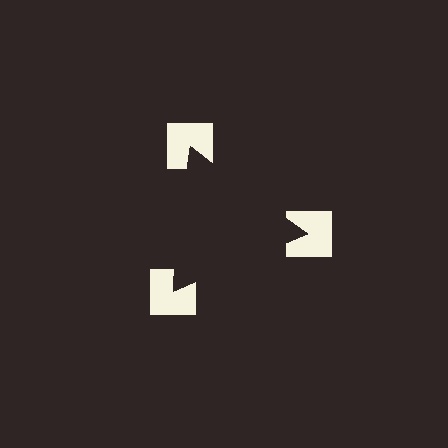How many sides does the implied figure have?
3 sides.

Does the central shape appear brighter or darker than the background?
It typically appears slightly darker than the background, even though no actual brightness change is drawn.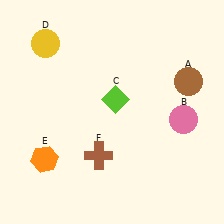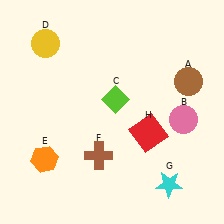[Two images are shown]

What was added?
A cyan star (G), a red square (H) were added in Image 2.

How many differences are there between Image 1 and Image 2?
There are 2 differences between the two images.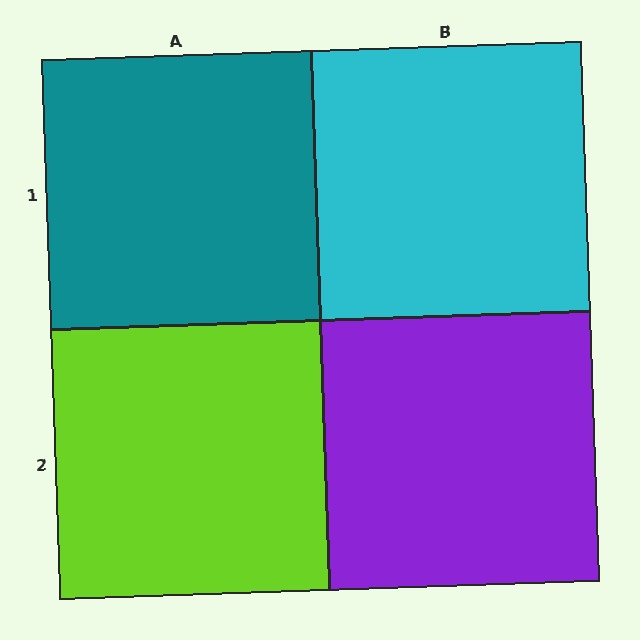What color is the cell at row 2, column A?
Lime.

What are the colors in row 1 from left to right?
Teal, cyan.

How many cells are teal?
1 cell is teal.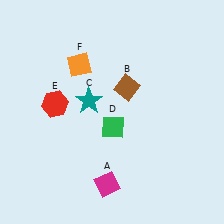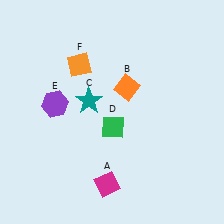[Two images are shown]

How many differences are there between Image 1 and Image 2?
There are 2 differences between the two images.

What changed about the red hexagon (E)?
In Image 1, E is red. In Image 2, it changed to purple.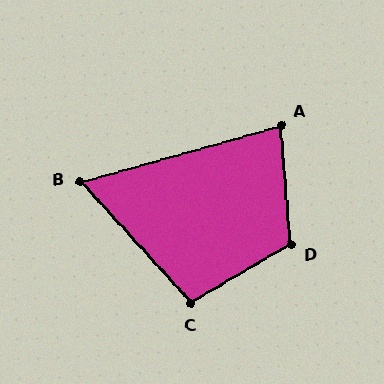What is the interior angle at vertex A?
Approximately 78 degrees (acute).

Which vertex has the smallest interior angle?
B, at approximately 64 degrees.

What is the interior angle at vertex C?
Approximately 102 degrees (obtuse).